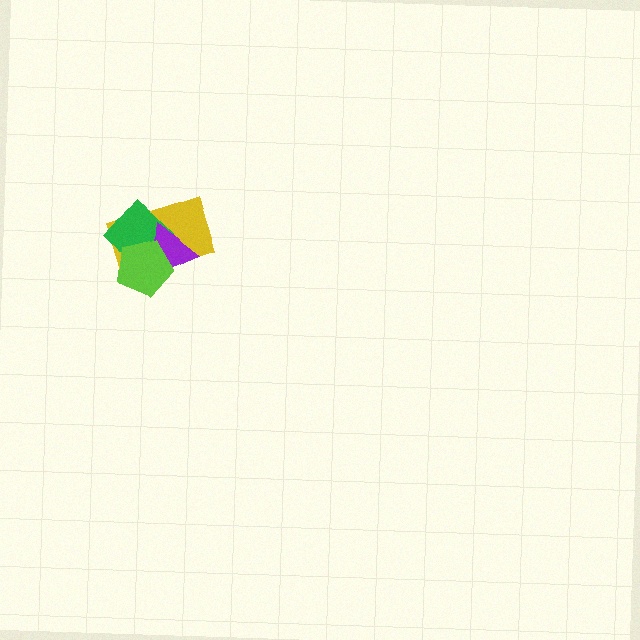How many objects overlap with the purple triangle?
3 objects overlap with the purple triangle.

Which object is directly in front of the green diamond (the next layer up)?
The purple triangle is directly in front of the green diamond.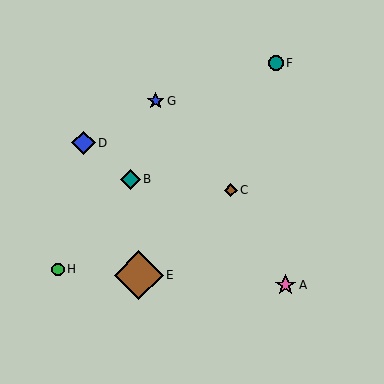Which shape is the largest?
The brown diamond (labeled E) is the largest.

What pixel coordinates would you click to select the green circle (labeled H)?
Click at (58, 269) to select the green circle H.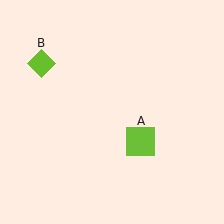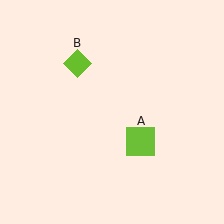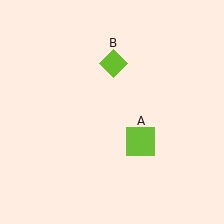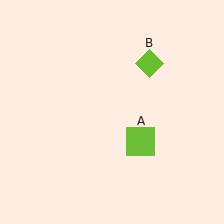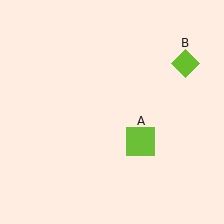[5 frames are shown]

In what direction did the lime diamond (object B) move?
The lime diamond (object B) moved right.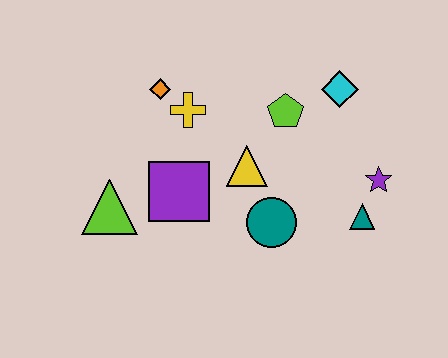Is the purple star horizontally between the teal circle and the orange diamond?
No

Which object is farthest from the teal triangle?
The lime triangle is farthest from the teal triangle.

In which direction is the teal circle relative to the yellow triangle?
The teal circle is below the yellow triangle.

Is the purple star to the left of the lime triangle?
No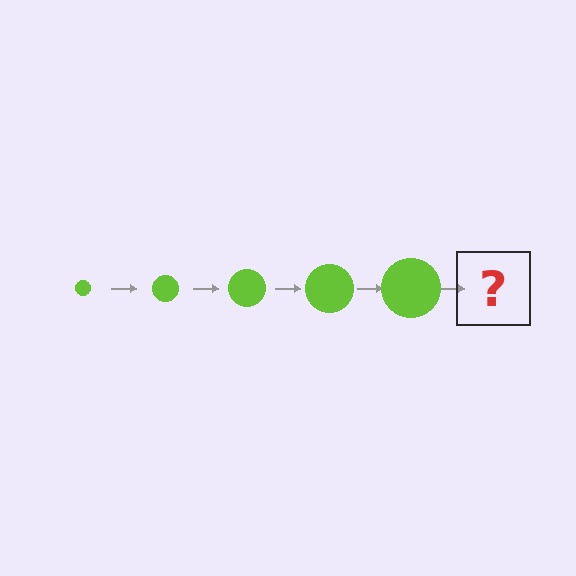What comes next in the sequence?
The next element should be a lime circle, larger than the previous one.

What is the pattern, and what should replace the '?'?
The pattern is that the circle gets progressively larger each step. The '?' should be a lime circle, larger than the previous one.